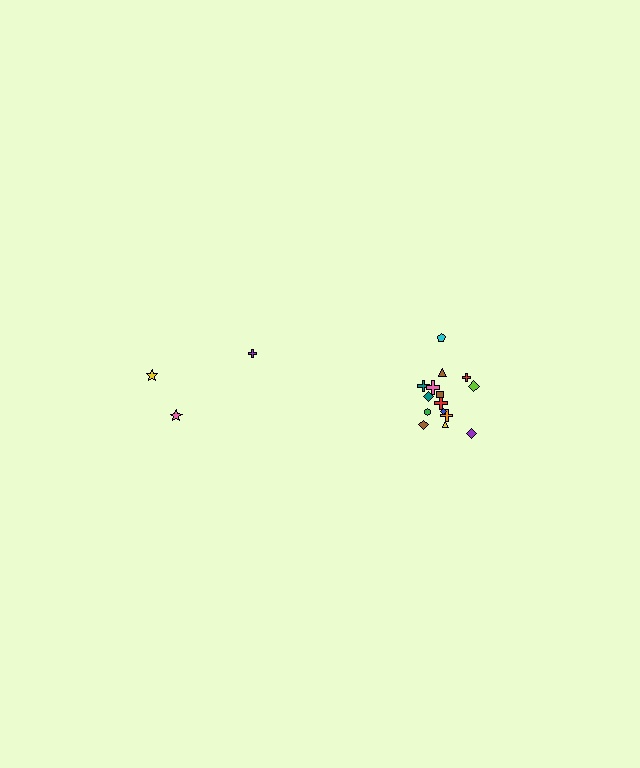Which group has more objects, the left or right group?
The right group.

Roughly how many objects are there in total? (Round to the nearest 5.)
Roughly 20 objects in total.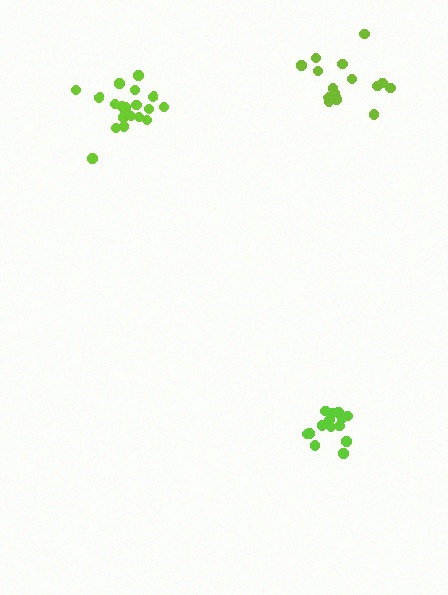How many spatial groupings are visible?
There are 3 spatial groupings.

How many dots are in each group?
Group 1: 15 dots, Group 2: 14 dots, Group 3: 20 dots (49 total).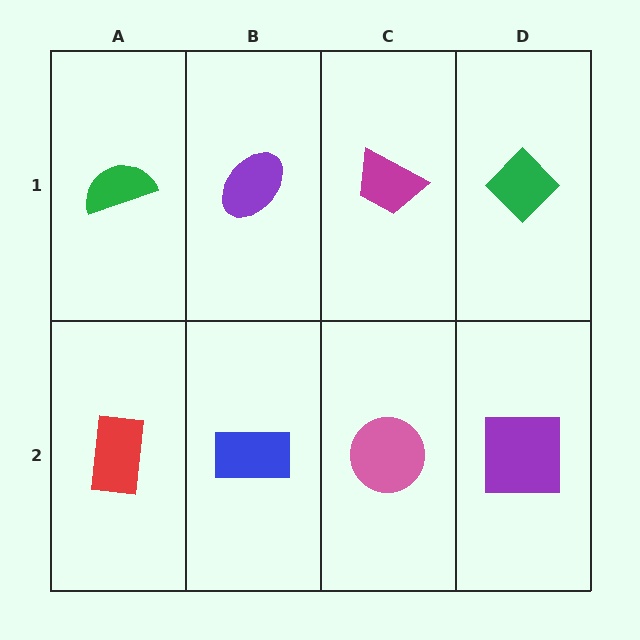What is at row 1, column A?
A green semicircle.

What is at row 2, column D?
A purple square.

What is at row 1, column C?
A magenta trapezoid.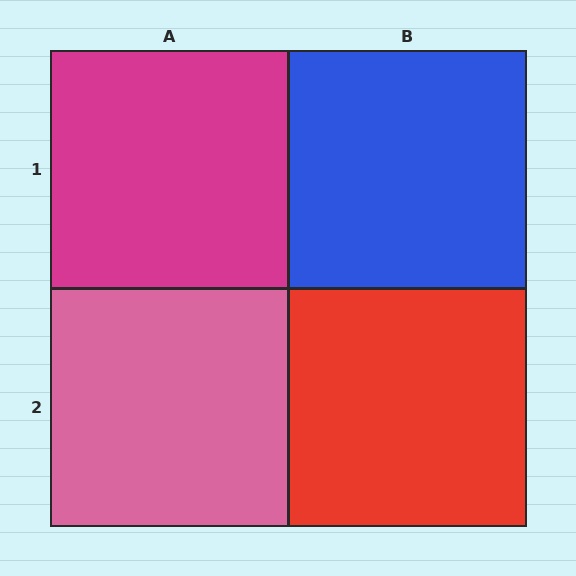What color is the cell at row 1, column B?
Blue.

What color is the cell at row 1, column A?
Magenta.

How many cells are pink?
1 cell is pink.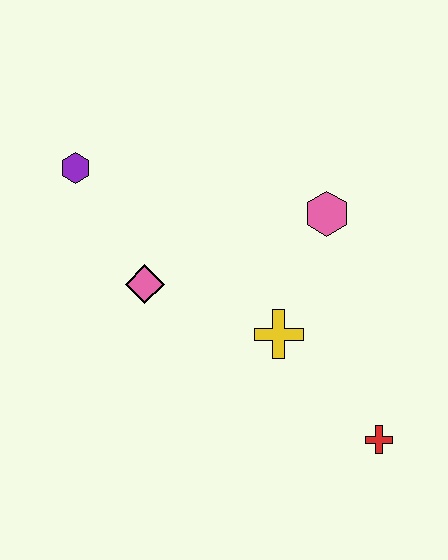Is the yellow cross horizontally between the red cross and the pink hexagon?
No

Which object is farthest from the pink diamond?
The red cross is farthest from the pink diamond.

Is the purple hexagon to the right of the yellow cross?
No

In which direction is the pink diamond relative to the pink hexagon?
The pink diamond is to the left of the pink hexagon.